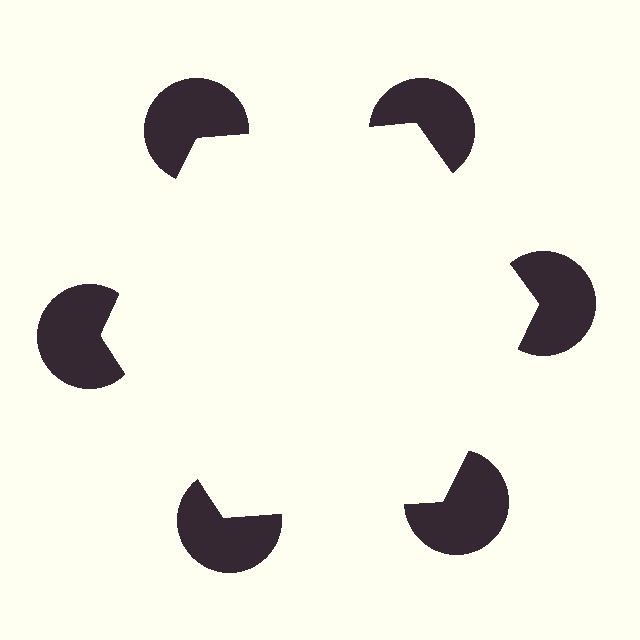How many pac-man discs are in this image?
There are 6 — one at each vertex of the illusory hexagon.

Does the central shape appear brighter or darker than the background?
It typically appears slightly brighter than the background, even though no actual brightness change is drawn.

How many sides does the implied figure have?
6 sides.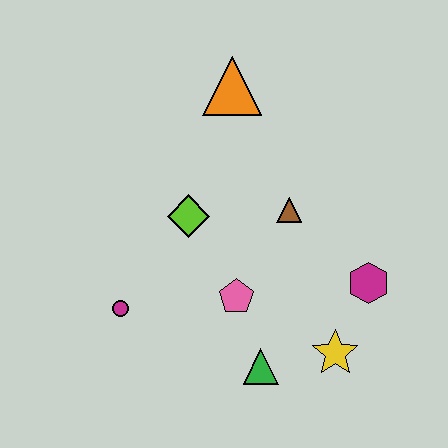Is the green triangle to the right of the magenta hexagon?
No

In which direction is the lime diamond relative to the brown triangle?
The lime diamond is to the left of the brown triangle.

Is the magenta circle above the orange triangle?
No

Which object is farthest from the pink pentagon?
The orange triangle is farthest from the pink pentagon.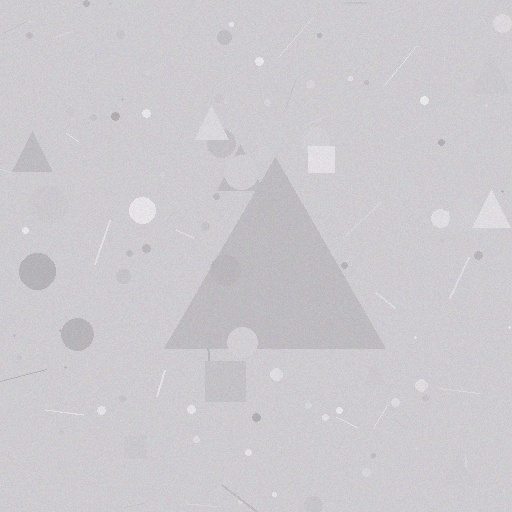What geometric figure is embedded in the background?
A triangle is embedded in the background.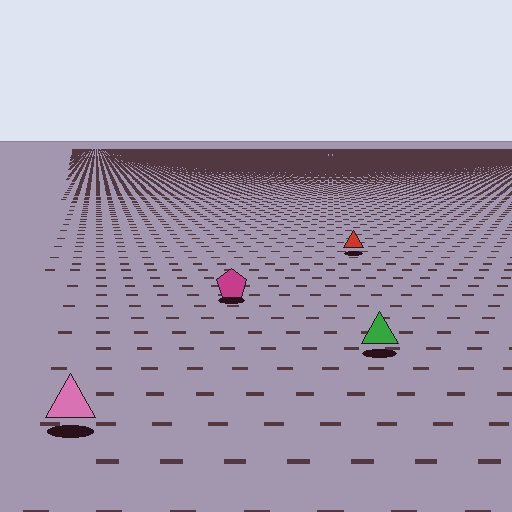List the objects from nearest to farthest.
From nearest to farthest: the pink triangle, the green triangle, the magenta pentagon, the red triangle.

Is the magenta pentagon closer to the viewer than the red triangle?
Yes. The magenta pentagon is closer — you can tell from the texture gradient: the ground texture is coarser near it.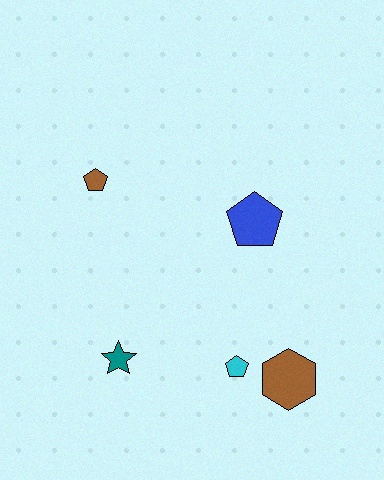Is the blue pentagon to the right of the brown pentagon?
Yes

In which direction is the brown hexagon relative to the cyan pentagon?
The brown hexagon is to the right of the cyan pentagon.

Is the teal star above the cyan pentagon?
Yes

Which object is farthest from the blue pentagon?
The teal star is farthest from the blue pentagon.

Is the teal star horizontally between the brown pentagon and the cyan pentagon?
Yes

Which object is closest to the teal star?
The cyan pentagon is closest to the teal star.